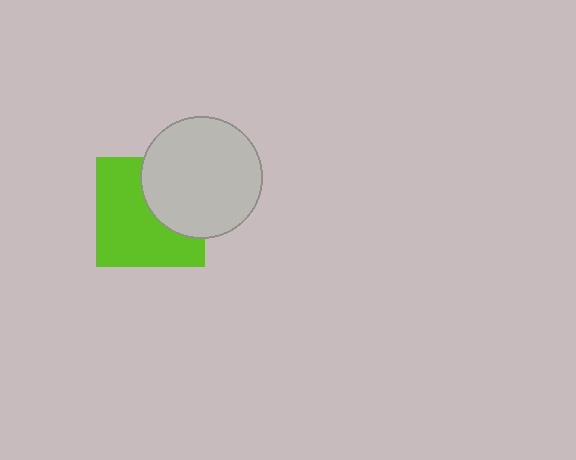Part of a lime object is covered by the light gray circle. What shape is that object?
It is a square.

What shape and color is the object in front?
The object in front is a light gray circle.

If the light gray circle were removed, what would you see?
You would see the complete lime square.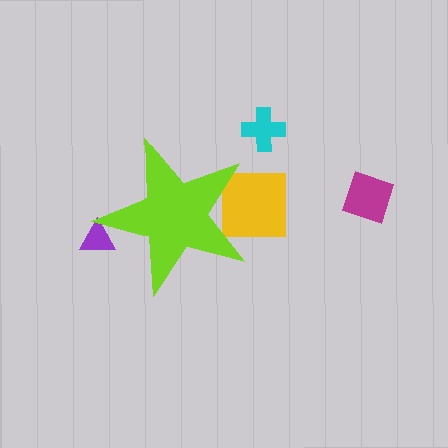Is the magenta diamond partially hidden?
No, the magenta diamond is fully visible.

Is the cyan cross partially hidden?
No, the cyan cross is fully visible.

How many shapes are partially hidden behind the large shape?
2 shapes are partially hidden.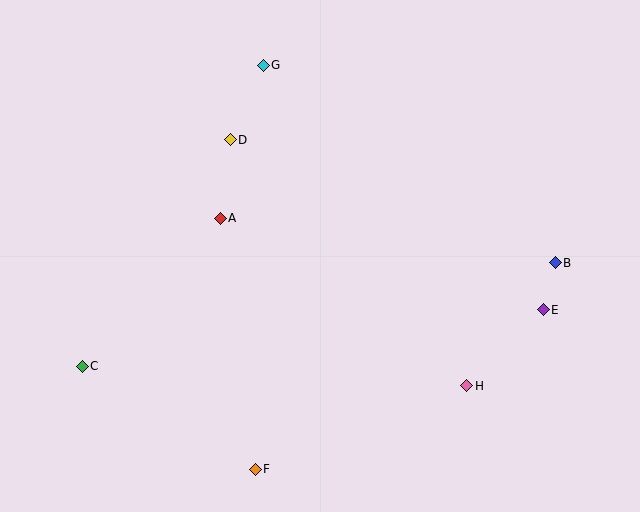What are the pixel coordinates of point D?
Point D is at (230, 140).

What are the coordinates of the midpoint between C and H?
The midpoint between C and H is at (274, 376).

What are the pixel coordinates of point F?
Point F is at (255, 469).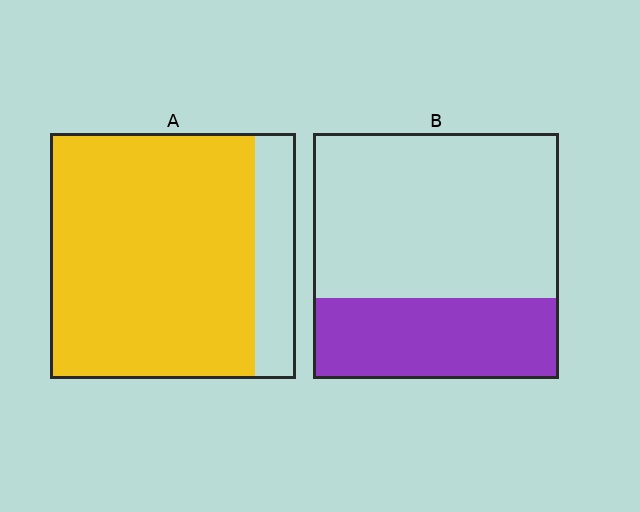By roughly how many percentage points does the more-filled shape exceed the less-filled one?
By roughly 50 percentage points (A over B).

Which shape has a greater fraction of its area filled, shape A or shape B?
Shape A.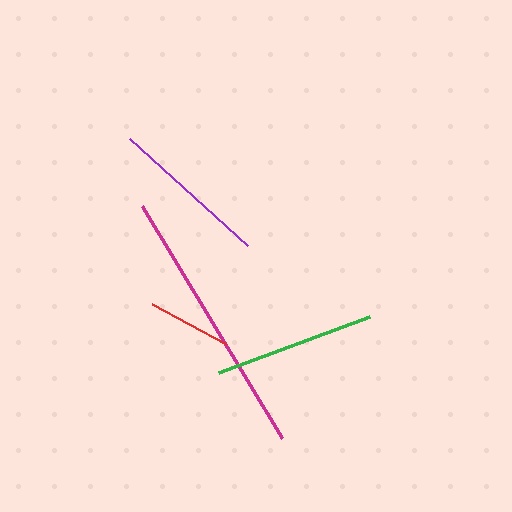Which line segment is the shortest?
The red line is the shortest at approximately 84 pixels.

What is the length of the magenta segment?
The magenta segment is approximately 271 pixels long.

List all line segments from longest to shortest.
From longest to shortest: magenta, green, purple, red.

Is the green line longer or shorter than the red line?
The green line is longer than the red line.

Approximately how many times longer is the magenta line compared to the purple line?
The magenta line is approximately 1.7 times the length of the purple line.